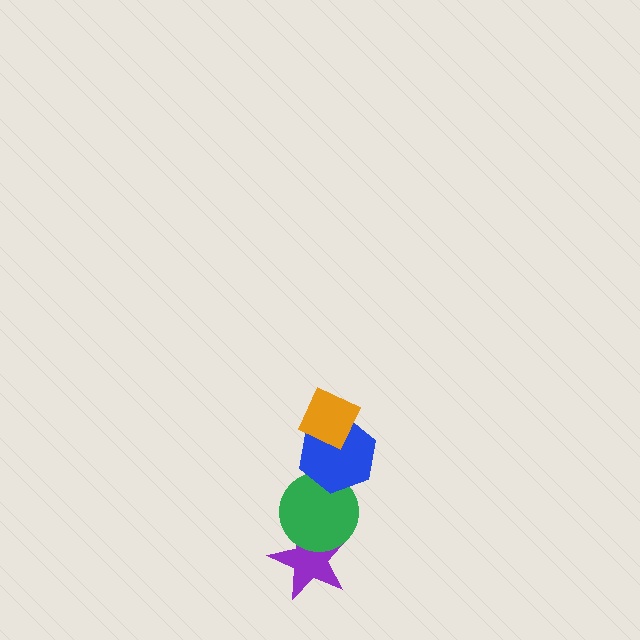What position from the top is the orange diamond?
The orange diamond is 1st from the top.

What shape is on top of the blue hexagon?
The orange diamond is on top of the blue hexagon.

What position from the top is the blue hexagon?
The blue hexagon is 2nd from the top.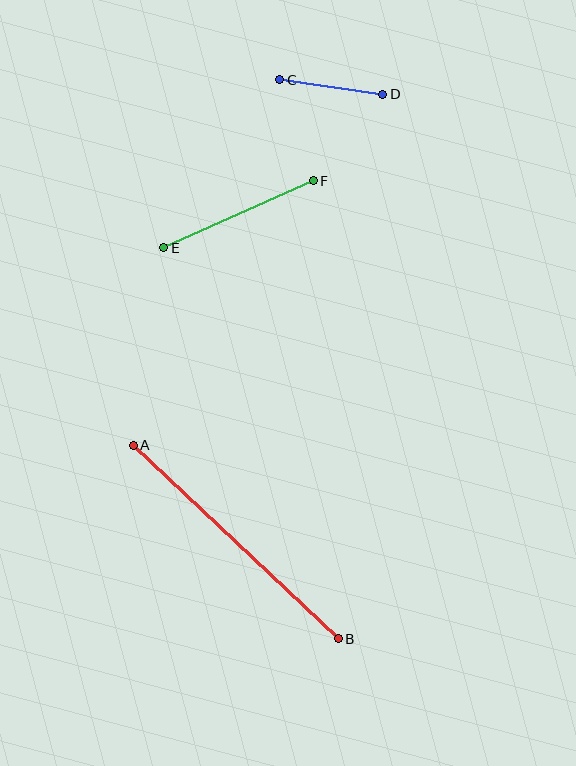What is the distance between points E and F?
The distance is approximately 164 pixels.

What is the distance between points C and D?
The distance is approximately 104 pixels.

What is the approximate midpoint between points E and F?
The midpoint is at approximately (239, 214) pixels.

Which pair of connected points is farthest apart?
Points A and B are farthest apart.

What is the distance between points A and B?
The distance is approximately 282 pixels.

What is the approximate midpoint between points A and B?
The midpoint is at approximately (236, 542) pixels.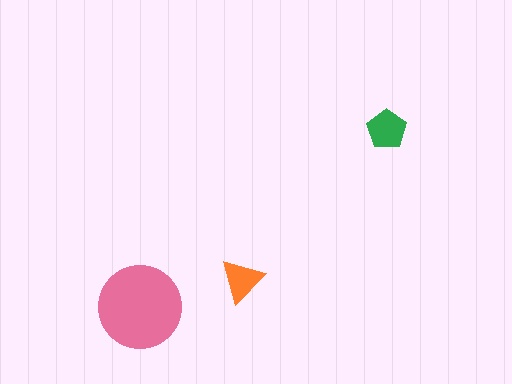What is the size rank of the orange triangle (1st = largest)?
3rd.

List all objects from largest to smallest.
The pink circle, the green pentagon, the orange triangle.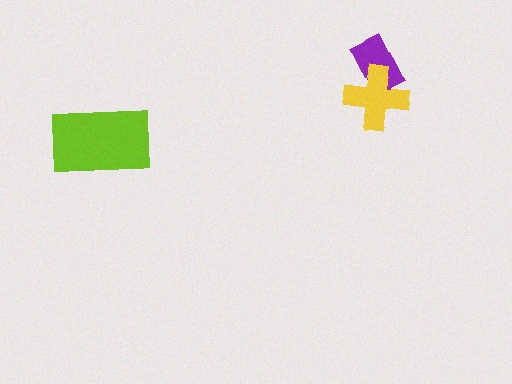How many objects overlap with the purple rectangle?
1 object overlaps with the purple rectangle.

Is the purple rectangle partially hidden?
Yes, it is partially covered by another shape.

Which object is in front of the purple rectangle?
The yellow cross is in front of the purple rectangle.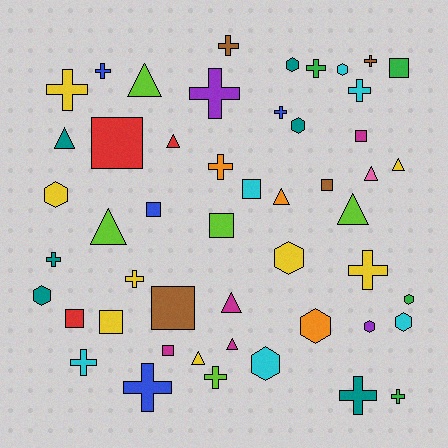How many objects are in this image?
There are 50 objects.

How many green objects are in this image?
There are 4 green objects.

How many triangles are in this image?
There are 11 triangles.